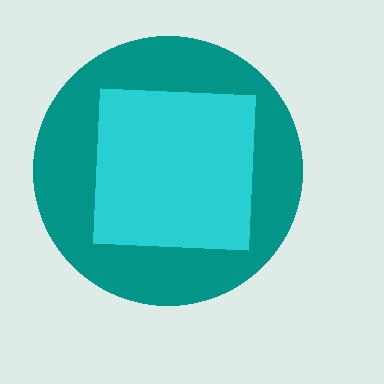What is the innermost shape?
The cyan square.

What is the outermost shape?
The teal circle.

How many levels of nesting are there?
2.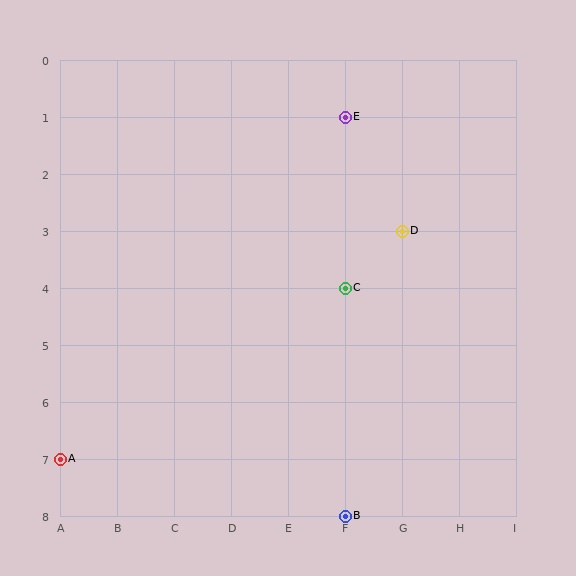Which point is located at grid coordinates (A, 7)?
Point A is at (A, 7).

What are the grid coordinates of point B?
Point B is at grid coordinates (F, 8).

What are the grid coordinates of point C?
Point C is at grid coordinates (F, 4).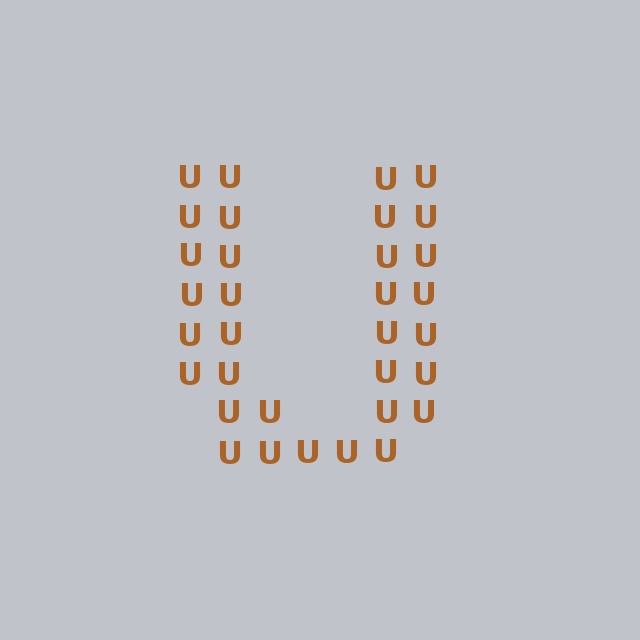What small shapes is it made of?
It is made of small letter U's.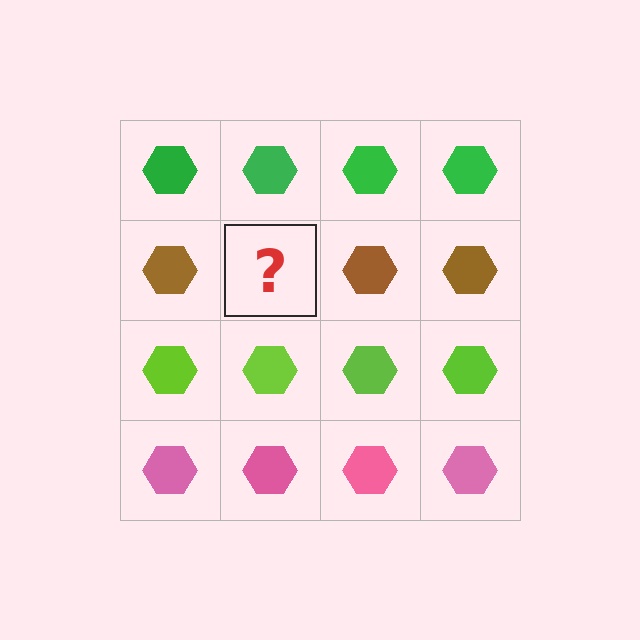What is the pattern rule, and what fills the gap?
The rule is that each row has a consistent color. The gap should be filled with a brown hexagon.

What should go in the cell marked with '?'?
The missing cell should contain a brown hexagon.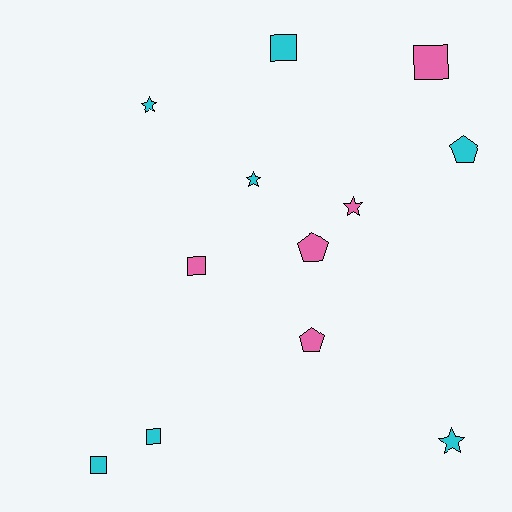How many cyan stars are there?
There are 3 cyan stars.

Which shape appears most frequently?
Square, with 5 objects.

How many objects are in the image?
There are 12 objects.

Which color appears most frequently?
Cyan, with 7 objects.